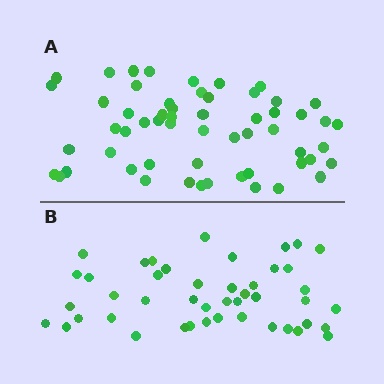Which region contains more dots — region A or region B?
Region A (the top region) has more dots.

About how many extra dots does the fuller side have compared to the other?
Region A has roughly 12 or so more dots than region B.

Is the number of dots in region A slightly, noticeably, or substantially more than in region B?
Region A has noticeably more, but not dramatically so. The ratio is roughly 1.3 to 1.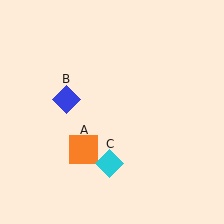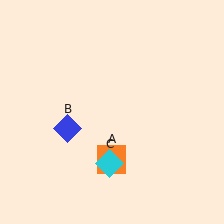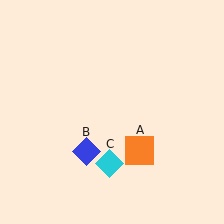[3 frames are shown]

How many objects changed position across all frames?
2 objects changed position: orange square (object A), blue diamond (object B).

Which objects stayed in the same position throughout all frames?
Cyan diamond (object C) remained stationary.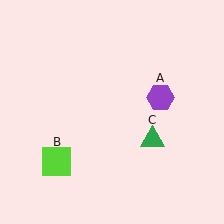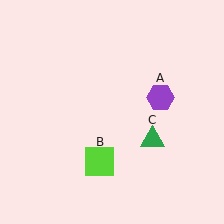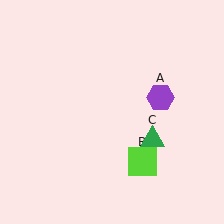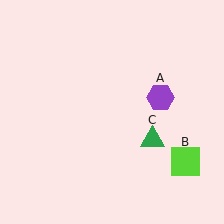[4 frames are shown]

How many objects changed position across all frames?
1 object changed position: lime square (object B).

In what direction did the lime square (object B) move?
The lime square (object B) moved right.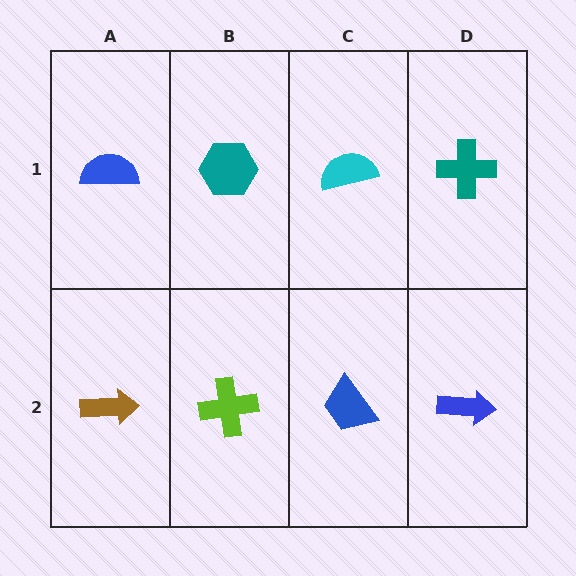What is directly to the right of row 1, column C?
A teal cross.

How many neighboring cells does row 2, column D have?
2.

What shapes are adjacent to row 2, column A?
A blue semicircle (row 1, column A), a lime cross (row 2, column B).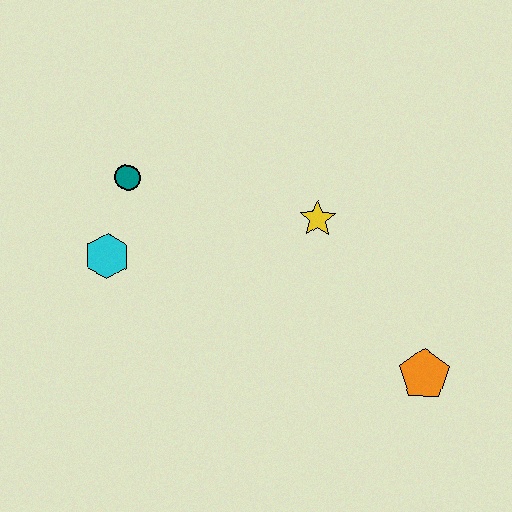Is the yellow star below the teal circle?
Yes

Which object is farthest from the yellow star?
The cyan hexagon is farthest from the yellow star.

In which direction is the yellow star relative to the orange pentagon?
The yellow star is above the orange pentagon.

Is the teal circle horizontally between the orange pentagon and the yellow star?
No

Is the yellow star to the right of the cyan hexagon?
Yes